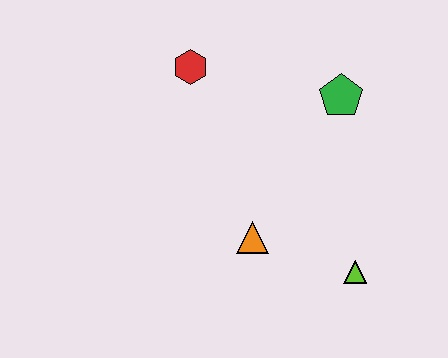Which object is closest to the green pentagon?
The red hexagon is closest to the green pentagon.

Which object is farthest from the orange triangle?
The red hexagon is farthest from the orange triangle.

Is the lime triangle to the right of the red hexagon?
Yes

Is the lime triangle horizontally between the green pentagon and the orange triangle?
No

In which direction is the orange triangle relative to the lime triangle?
The orange triangle is to the left of the lime triangle.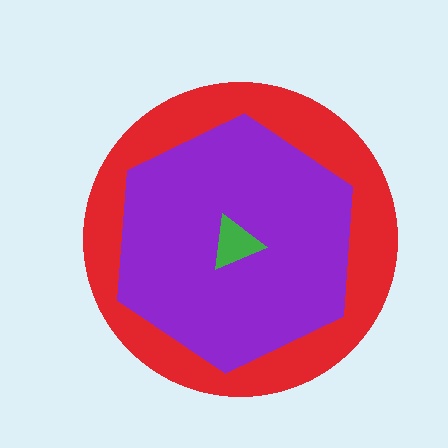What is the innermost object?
The green triangle.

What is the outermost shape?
The red circle.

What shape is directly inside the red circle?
The purple hexagon.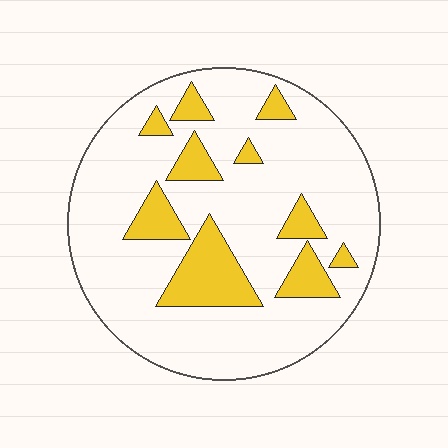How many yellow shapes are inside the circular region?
10.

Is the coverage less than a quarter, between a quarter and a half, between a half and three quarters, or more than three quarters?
Less than a quarter.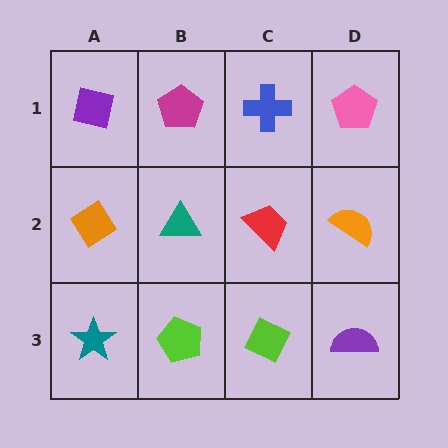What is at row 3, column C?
A lime diamond.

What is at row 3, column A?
A teal star.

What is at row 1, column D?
A pink pentagon.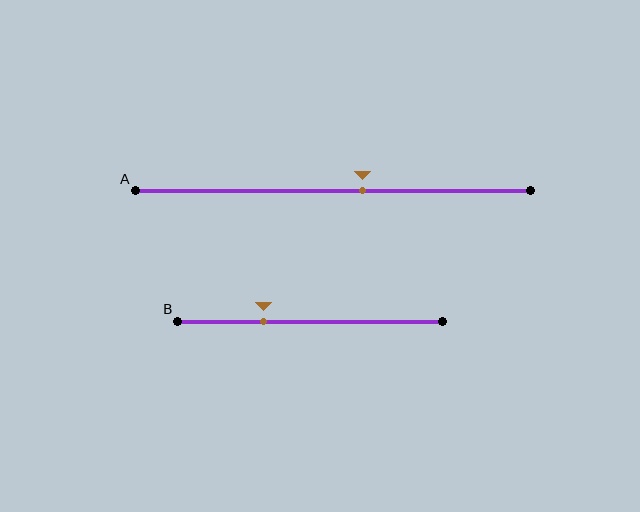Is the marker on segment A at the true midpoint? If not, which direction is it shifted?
No, the marker on segment A is shifted to the right by about 8% of the segment length.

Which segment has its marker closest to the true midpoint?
Segment A has its marker closest to the true midpoint.